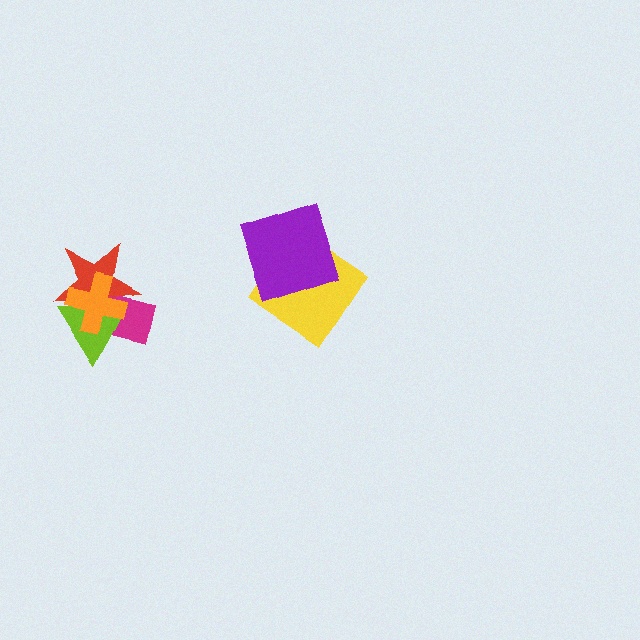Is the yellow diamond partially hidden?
Yes, it is partially covered by another shape.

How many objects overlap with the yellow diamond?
1 object overlaps with the yellow diamond.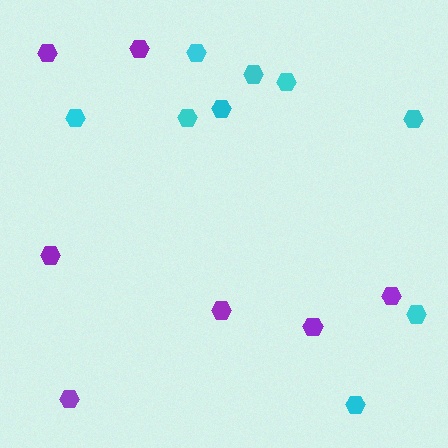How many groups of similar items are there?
There are 2 groups: one group of cyan hexagons (9) and one group of purple hexagons (7).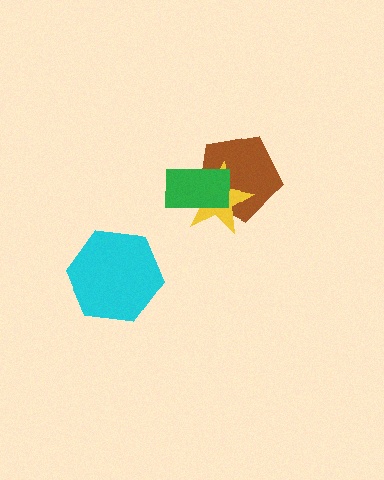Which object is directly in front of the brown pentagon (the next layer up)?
The yellow star is directly in front of the brown pentagon.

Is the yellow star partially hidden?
Yes, it is partially covered by another shape.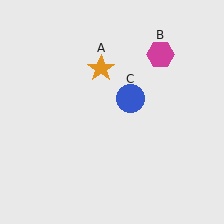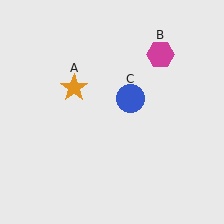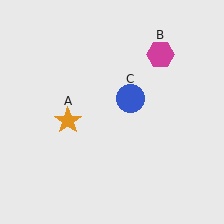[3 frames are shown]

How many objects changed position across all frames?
1 object changed position: orange star (object A).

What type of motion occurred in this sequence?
The orange star (object A) rotated counterclockwise around the center of the scene.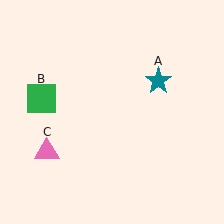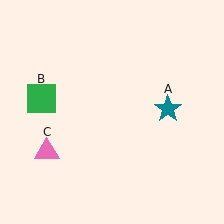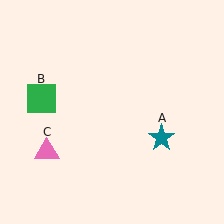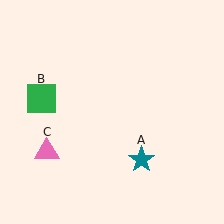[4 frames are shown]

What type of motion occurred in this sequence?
The teal star (object A) rotated clockwise around the center of the scene.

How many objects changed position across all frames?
1 object changed position: teal star (object A).